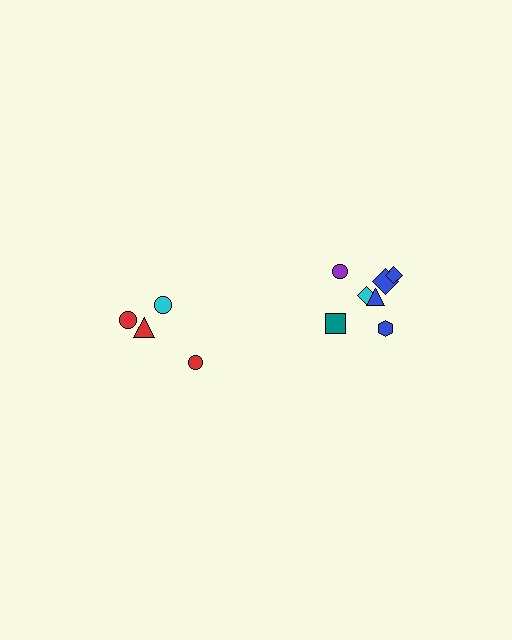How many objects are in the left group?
There are 4 objects.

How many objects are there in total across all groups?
There are 11 objects.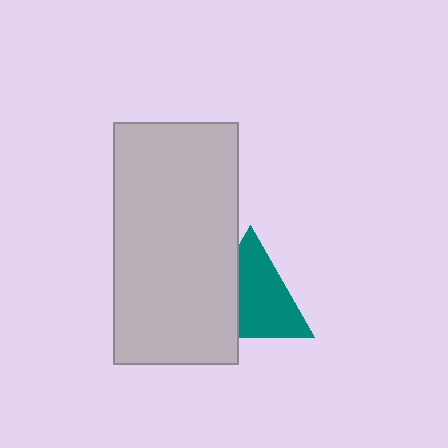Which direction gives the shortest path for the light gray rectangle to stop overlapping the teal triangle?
Moving left gives the shortest separation.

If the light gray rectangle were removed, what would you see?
You would see the complete teal triangle.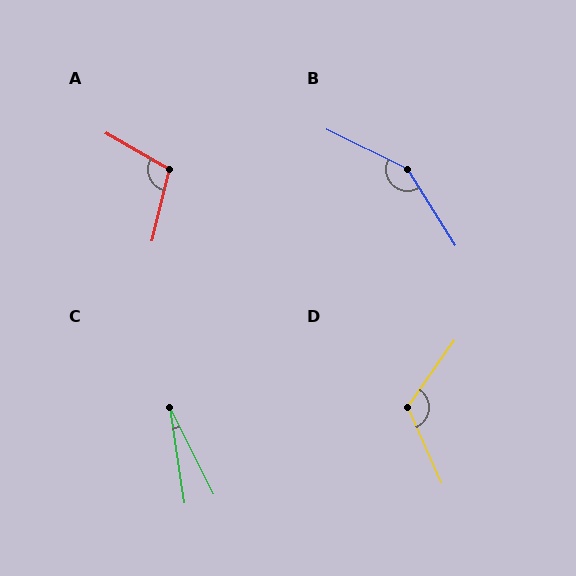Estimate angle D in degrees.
Approximately 121 degrees.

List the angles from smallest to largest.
C (18°), A (106°), D (121°), B (149°).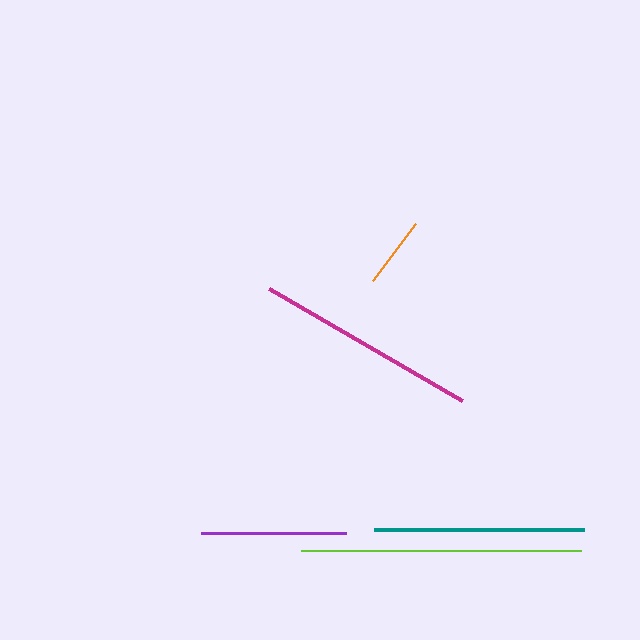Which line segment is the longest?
The lime line is the longest at approximately 280 pixels.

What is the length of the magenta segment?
The magenta segment is approximately 223 pixels long.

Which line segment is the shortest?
The orange line is the shortest at approximately 71 pixels.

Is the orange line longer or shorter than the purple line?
The purple line is longer than the orange line.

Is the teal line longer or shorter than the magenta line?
The magenta line is longer than the teal line.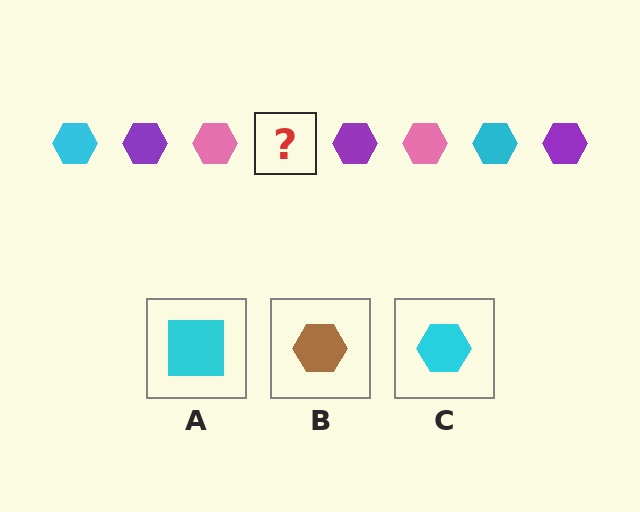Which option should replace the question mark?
Option C.